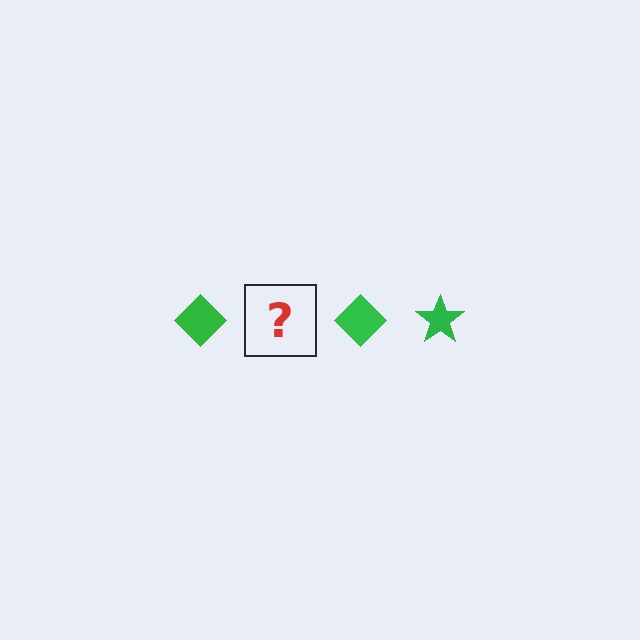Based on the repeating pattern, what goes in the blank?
The blank should be a green star.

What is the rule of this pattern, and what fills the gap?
The rule is that the pattern cycles through diamond, star shapes in green. The gap should be filled with a green star.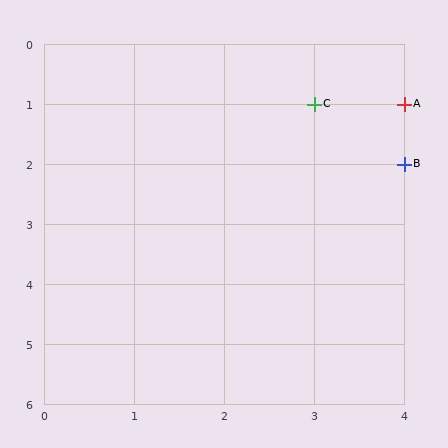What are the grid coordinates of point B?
Point B is at grid coordinates (4, 2).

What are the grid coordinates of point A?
Point A is at grid coordinates (4, 1).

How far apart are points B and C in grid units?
Points B and C are 1 column and 1 row apart (about 1.4 grid units diagonally).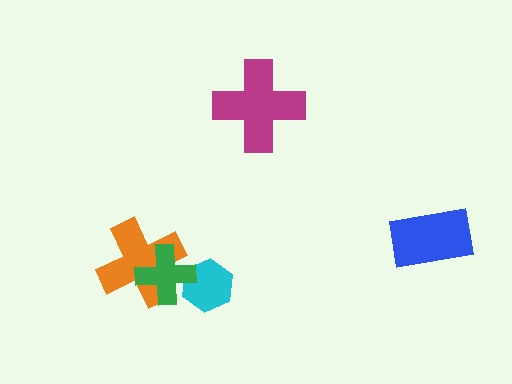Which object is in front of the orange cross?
The green cross is in front of the orange cross.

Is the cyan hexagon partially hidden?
Yes, it is partially covered by another shape.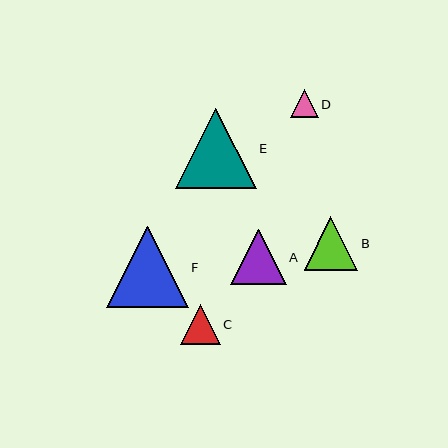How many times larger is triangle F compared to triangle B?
Triangle F is approximately 1.5 times the size of triangle B.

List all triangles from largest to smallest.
From largest to smallest: F, E, A, B, C, D.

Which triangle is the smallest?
Triangle D is the smallest with a size of approximately 28 pixels.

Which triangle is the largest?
Triangle F is the largest with a size of approximately 81 pixels.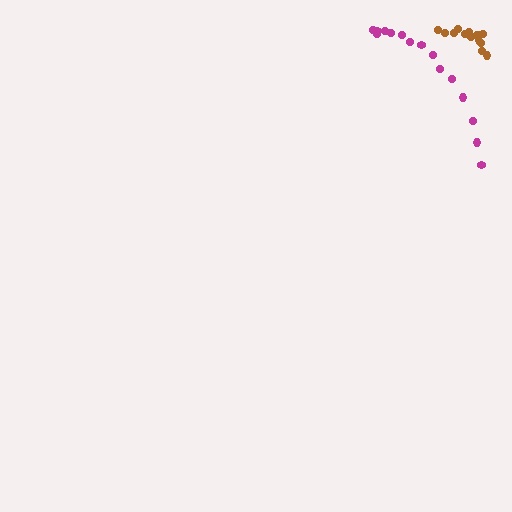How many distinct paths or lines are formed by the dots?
There are 2 distinct paths.